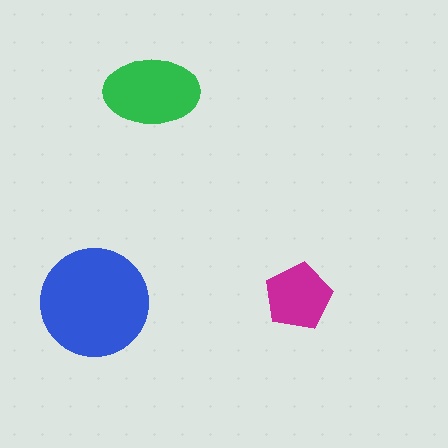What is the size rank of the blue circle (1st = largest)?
1st.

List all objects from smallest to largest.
The magenta pentagon, the green ellipse, the blue circle.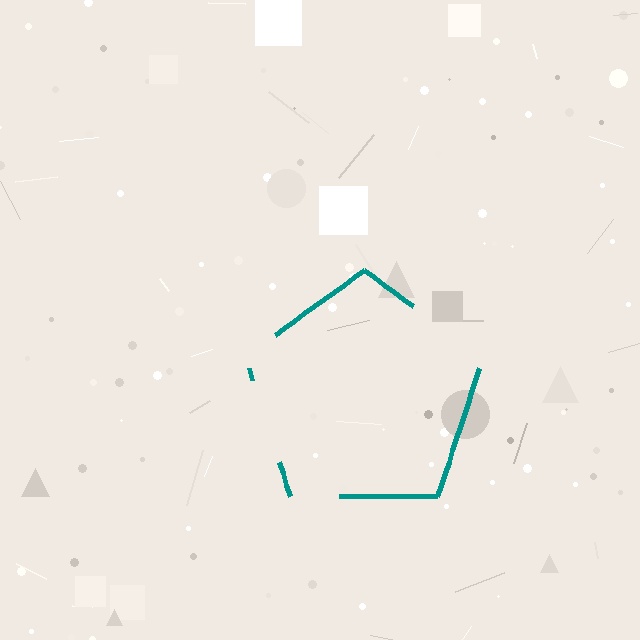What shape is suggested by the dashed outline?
The dashed outline suggests a pentagon.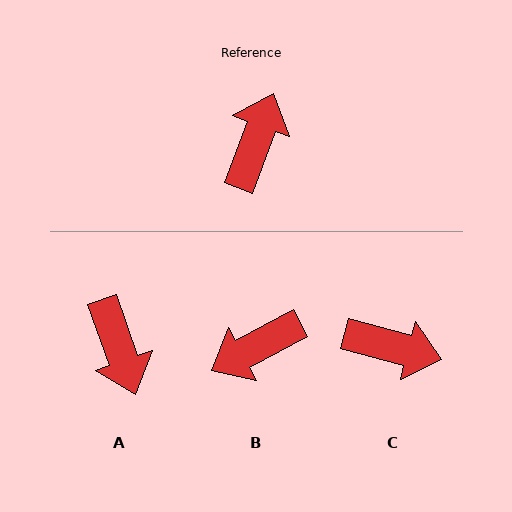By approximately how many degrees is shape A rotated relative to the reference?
Approximately 140 degrees clockwise.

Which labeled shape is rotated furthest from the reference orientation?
A, about 140 degrees away.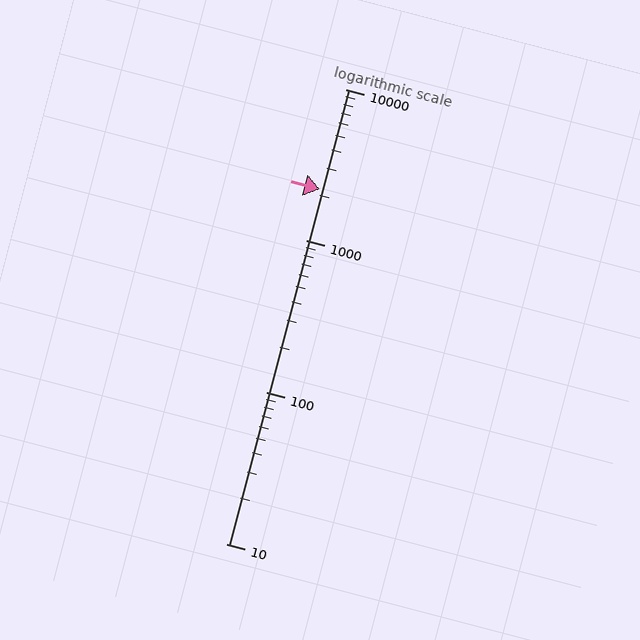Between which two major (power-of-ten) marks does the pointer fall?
The pointer is between 1000 and 10000.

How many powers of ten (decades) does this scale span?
The scale spans 3 decades, from 10 to 10000.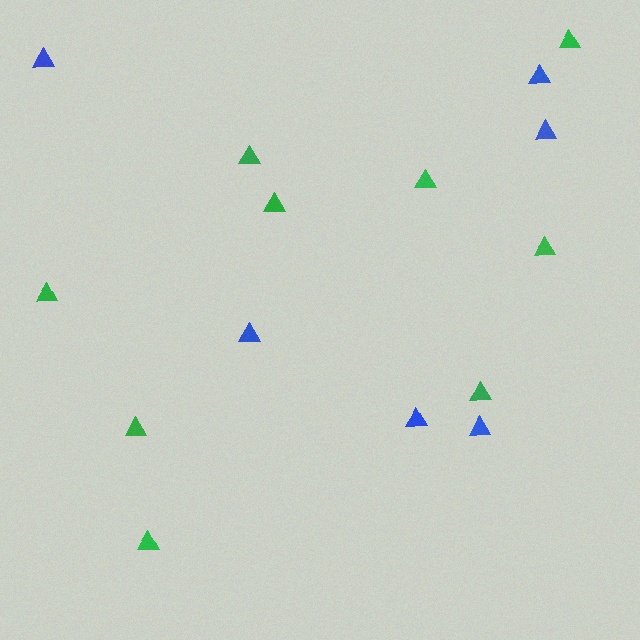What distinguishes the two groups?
There are 2 groups: one group of blue triangles (6) and one group of green triangles (9).